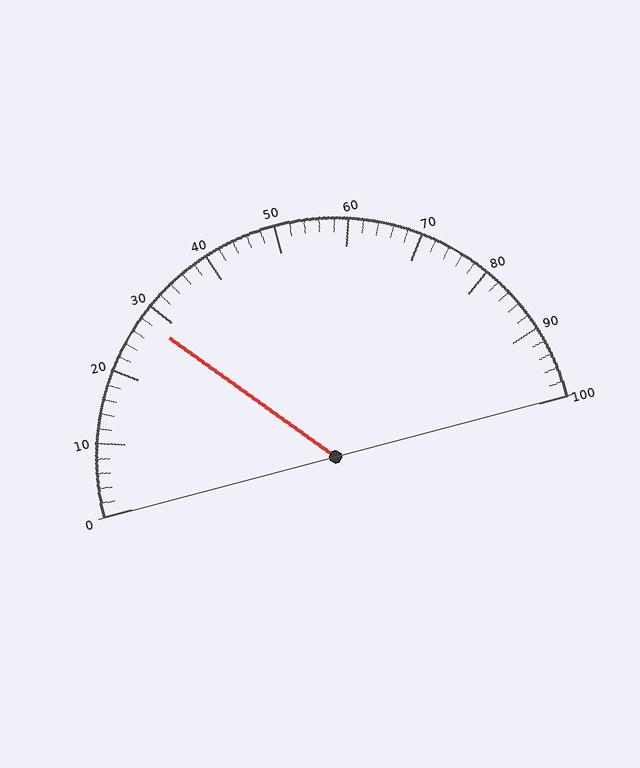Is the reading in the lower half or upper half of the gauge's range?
The reading is in the lower half of the range (0 to 100).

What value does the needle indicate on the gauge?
The needle indicates approximately 28.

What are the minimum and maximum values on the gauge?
The gauge ranges from 0 to 100.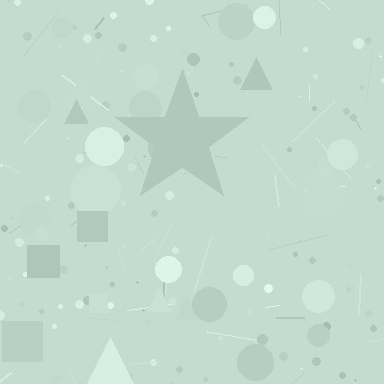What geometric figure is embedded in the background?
A star is embedded in the background.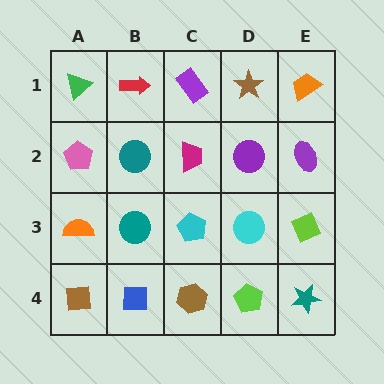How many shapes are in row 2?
5 shapes.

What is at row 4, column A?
A brown square.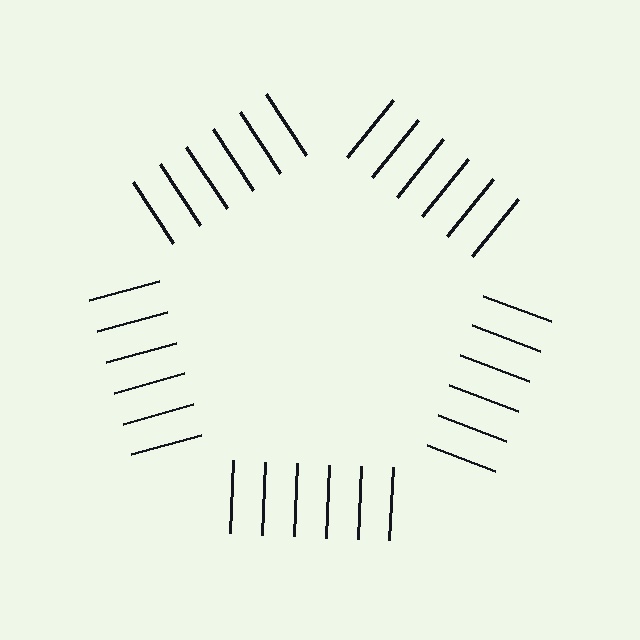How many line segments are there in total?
30 — 6 along each of the 5 edges.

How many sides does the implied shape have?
5 sides — the line-ends trace a pentagon.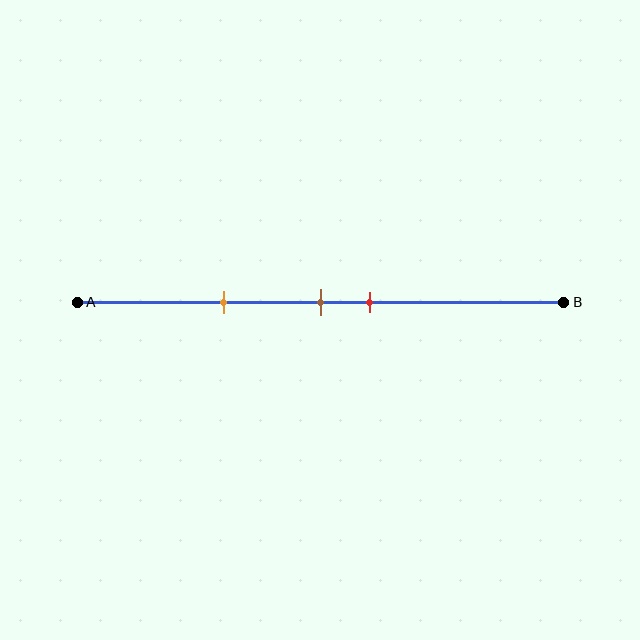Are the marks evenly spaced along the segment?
No, the marks are not evenly spaced.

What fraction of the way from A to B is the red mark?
The red mark is approximately 60% (0.6) of the way from A to B.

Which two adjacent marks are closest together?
The brown and red marks are the closest adjacent pair.